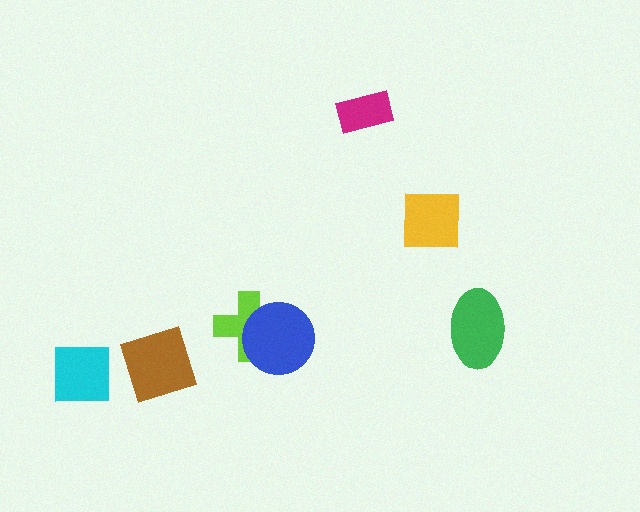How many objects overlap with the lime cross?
1 object overlaps with the lime cross.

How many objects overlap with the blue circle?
1 object overlaps with the blue circle.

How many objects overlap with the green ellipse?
0 objects overlap with the green ellipse.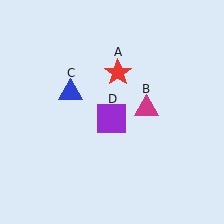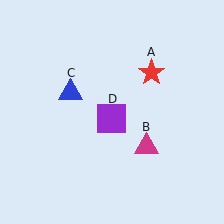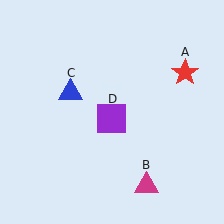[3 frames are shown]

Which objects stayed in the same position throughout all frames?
Blue triangle (object C) and purple square (object D) remained stationary.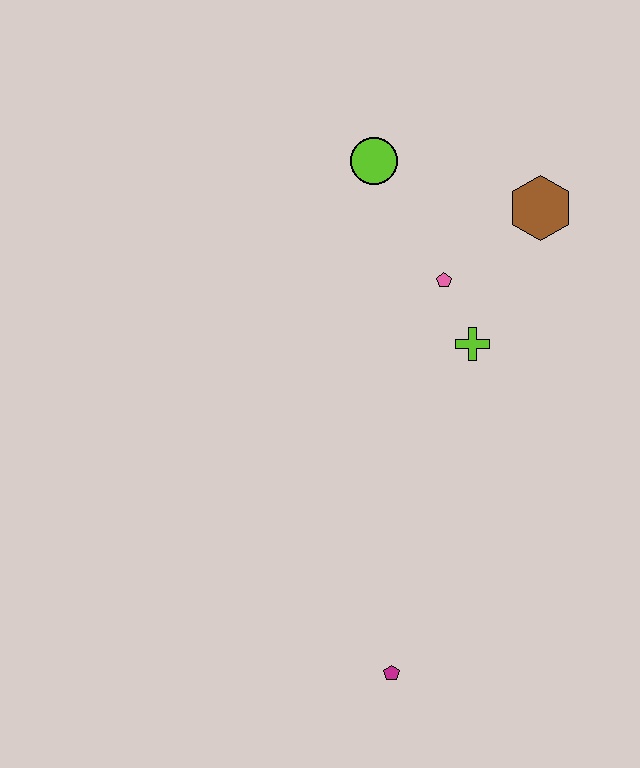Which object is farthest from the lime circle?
The magenta pentagon is farthest from the lime circle.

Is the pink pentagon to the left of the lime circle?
No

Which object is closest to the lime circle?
The pink pentagon is closest to the lime circle.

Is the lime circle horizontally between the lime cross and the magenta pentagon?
No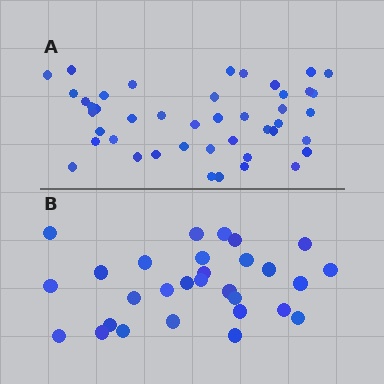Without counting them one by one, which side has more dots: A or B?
Region A (the top region) has more dots.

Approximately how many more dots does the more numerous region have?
Region A has approximately 15 more dots than region B.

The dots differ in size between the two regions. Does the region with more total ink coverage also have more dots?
No. Region B has more total ink coverage because its dots are larger, but region A actually contains more individual dots. Total area can be misleading — the number of items is what matters here.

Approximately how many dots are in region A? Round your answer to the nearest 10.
About 40 dots. (The exact count is 44, which rounds to 40.)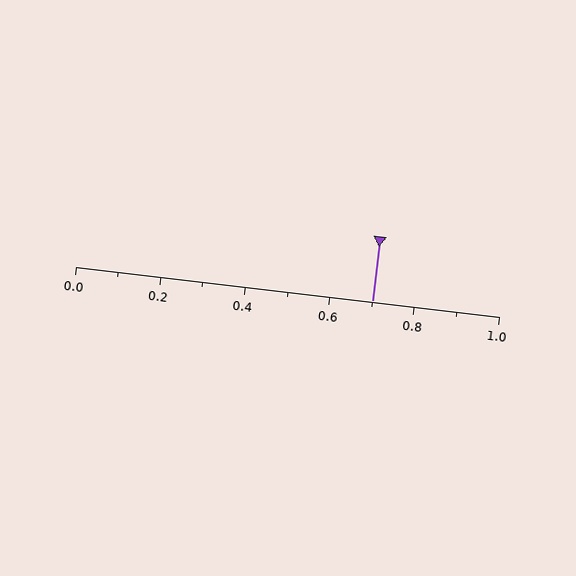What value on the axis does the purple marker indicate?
The marker indicates approximately 0.7.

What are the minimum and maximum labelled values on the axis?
The axis runs from 0.0 to 1.0.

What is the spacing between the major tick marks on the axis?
The major ticks are spaced 0.2 apart.